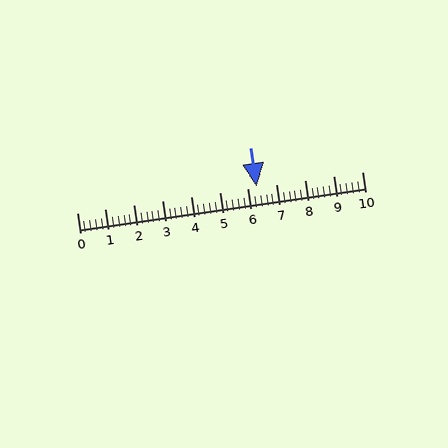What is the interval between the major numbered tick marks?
The major tick marks are spaced 1 units apart.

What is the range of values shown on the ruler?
The ruler shows values from 0 to 10.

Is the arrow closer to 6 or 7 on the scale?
The arrow is closer to 6.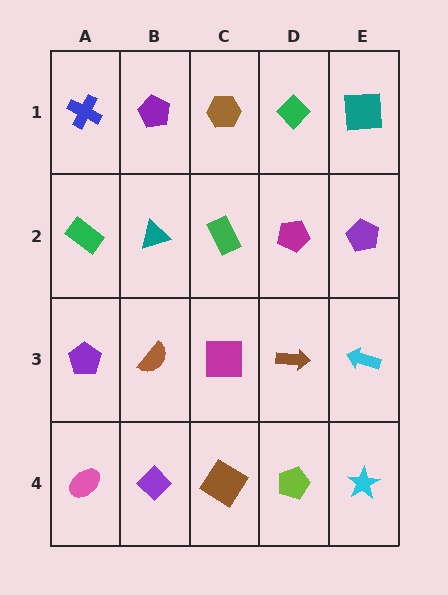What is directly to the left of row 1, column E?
A green diamond.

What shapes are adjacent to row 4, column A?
A purple pentagon (row 3, column A), a purple diamond (row 4, column B).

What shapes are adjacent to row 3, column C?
A green rectangle (row 2, column C), a brown diamond (row 4, column C), a brown semicircle (row 3, column B), a brown arrow (row 3, column D).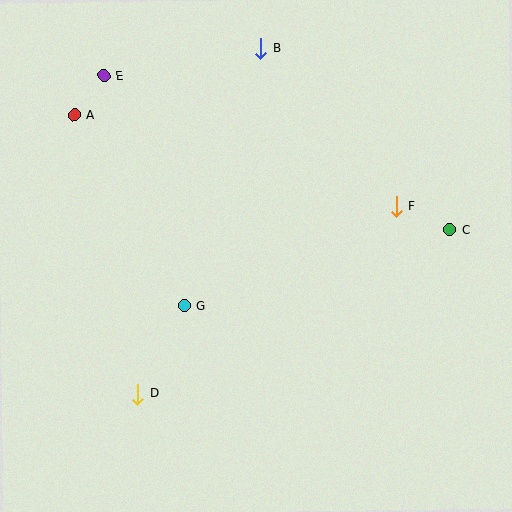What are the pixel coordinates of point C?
Point C is at (450, 230).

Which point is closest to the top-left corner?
Point E is closest to the top-left corner.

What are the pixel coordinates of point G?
Point G is at (184, 306).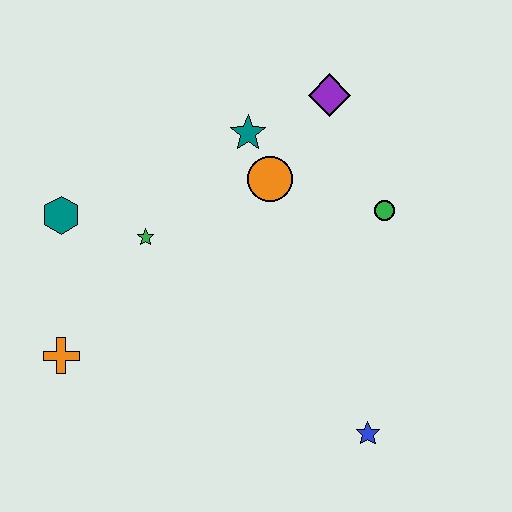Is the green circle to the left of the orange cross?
No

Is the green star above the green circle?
No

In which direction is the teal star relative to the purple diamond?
The teal star is to the left of the purple diamond.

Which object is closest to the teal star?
The orange circle is closest to the teal star.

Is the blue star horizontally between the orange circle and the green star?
No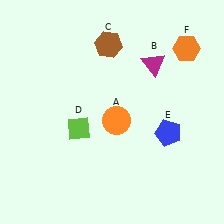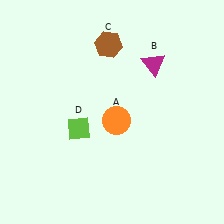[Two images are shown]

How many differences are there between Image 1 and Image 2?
There are 2 differences between the two images.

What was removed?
The blue pentagon (E), the orange hexagon (F) were removed in Image 2.